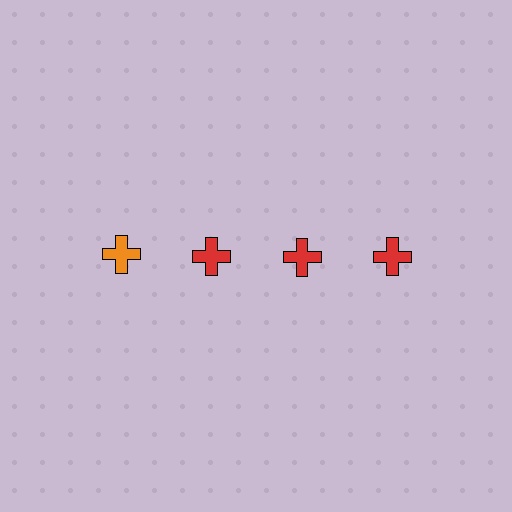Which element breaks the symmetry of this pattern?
The orange cross in the top row, leftmost column breaks the symmetry. All other shapes are red crosses.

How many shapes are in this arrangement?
There are 4 shapes arranged in a grid pattern.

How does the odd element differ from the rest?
It has a different color: orange instead of red.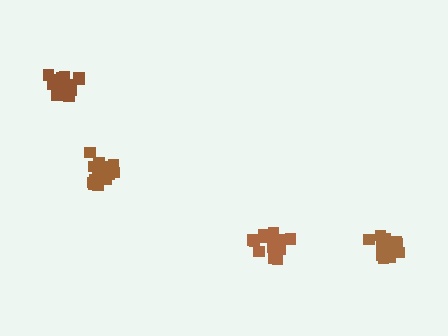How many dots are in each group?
Group 1: 16 dots, Group 2: 15 dots, Group 3: 12 dots, Group 4: 16 dots (59 total).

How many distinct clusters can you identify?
There are 4 distinct clusters.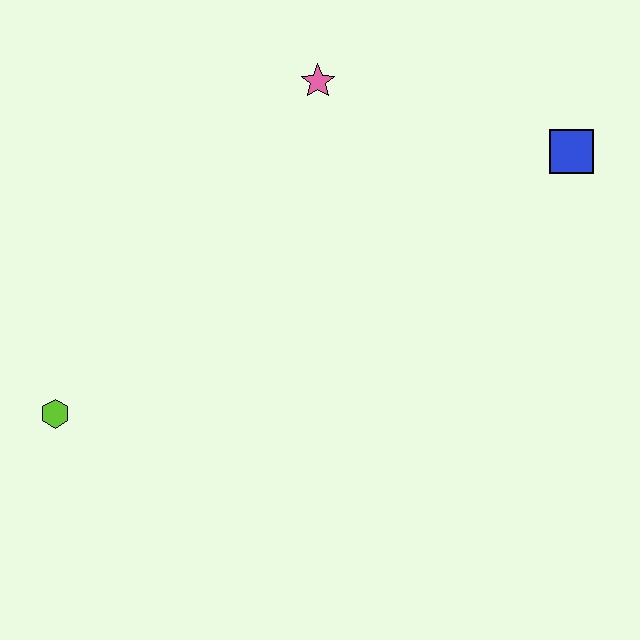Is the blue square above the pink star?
No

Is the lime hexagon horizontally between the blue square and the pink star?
No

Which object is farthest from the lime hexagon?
The blue square is farthest from the lime hexagon.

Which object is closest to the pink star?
The blue square is closest to the pink star.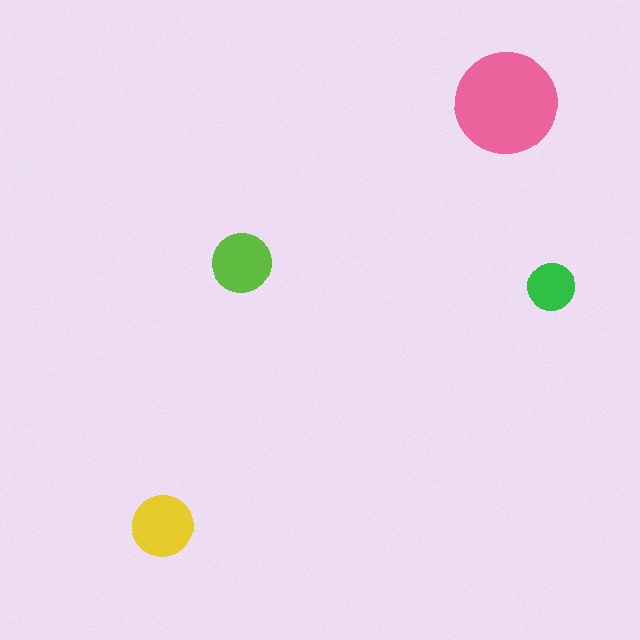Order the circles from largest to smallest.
the pink one, the yellow one, the lime one, the green one.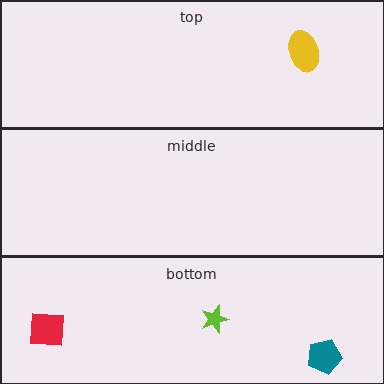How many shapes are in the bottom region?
3.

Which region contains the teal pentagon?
The bottom region.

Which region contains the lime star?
The bottom region.